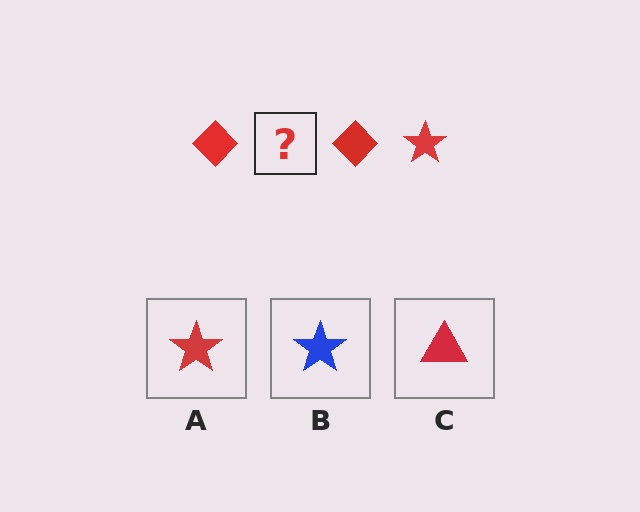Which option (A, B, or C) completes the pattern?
A.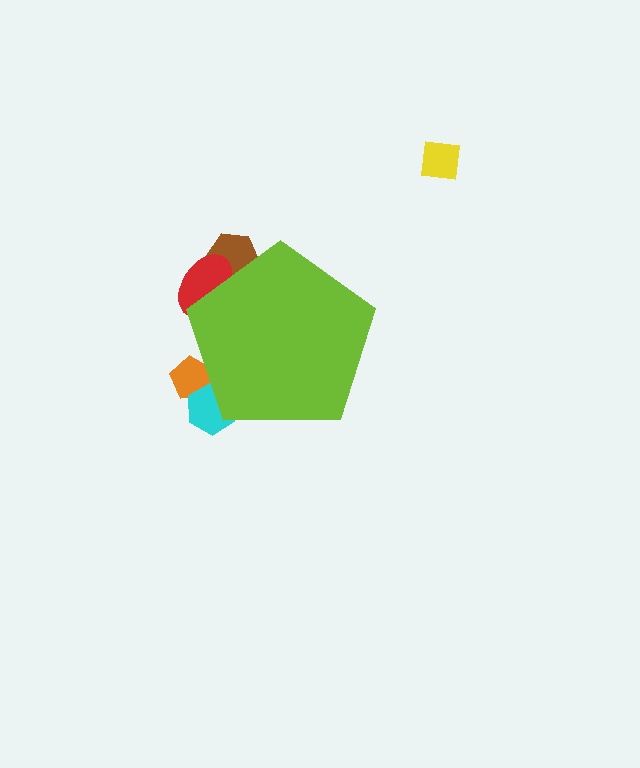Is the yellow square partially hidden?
No, the yellow square is fully visible.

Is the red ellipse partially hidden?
Yes, the red ellipse is partially hidden behind the lime pentagon.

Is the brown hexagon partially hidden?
Yes, the brown hexagon is partially hidden behind the lime pentagon.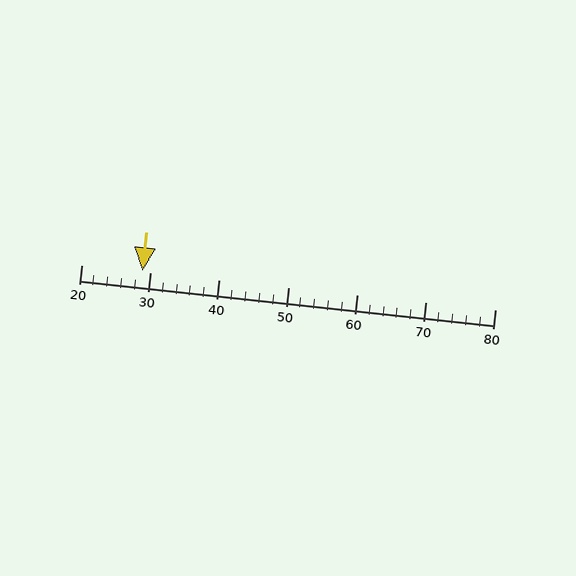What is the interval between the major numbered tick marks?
The major tick marks are spaced 10 units apart.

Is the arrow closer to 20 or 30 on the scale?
The arrow is closer to 30.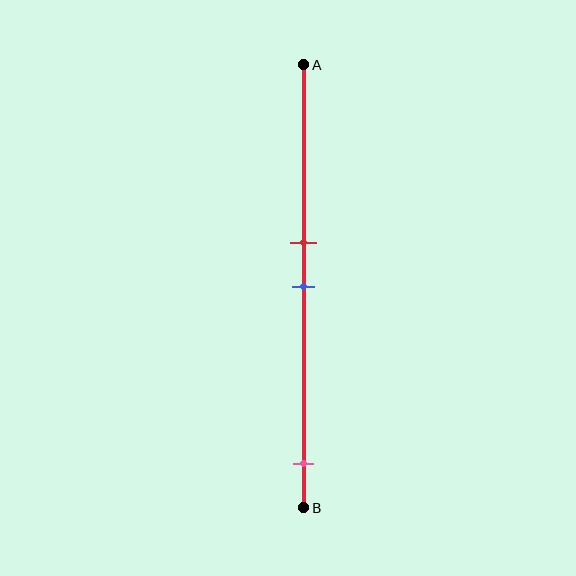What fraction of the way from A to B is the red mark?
The red mark is approximately 40% (0.4) of the way from A to B.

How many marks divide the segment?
There are 3 marks dividing the segment.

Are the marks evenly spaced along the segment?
No, the marks are not evenly spaced.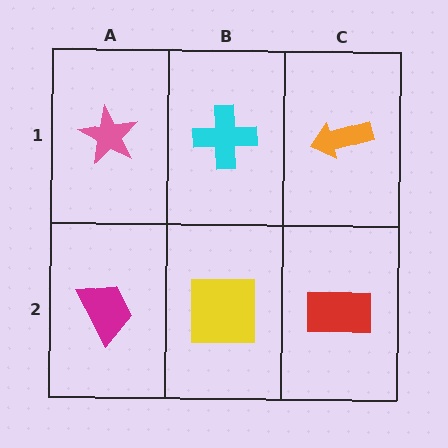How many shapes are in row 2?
3 shapes.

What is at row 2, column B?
A yellow square.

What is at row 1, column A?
A pink star.